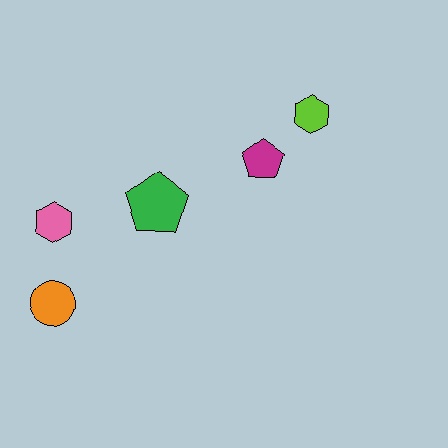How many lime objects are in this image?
There is 1 lime object.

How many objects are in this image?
There are 5 objects.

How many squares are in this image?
There are no squares.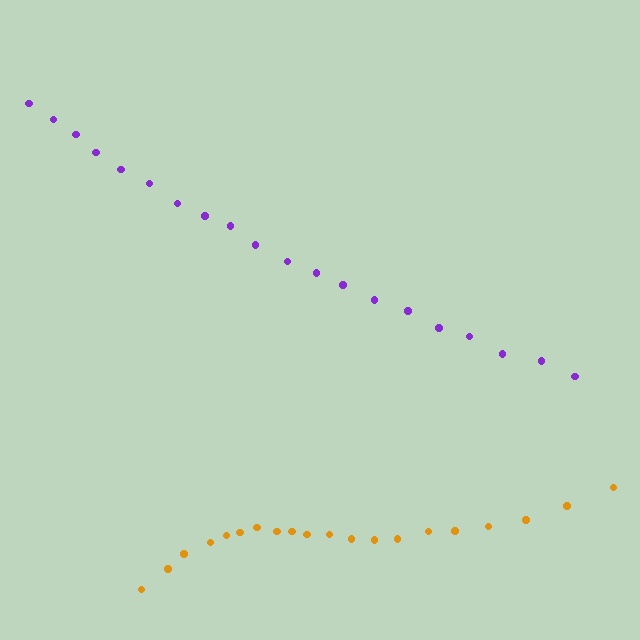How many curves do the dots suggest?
There are 2 distinct paths.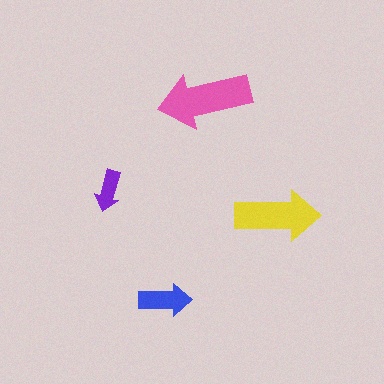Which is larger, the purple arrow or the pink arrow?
The pink one.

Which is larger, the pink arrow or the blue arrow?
The pink one.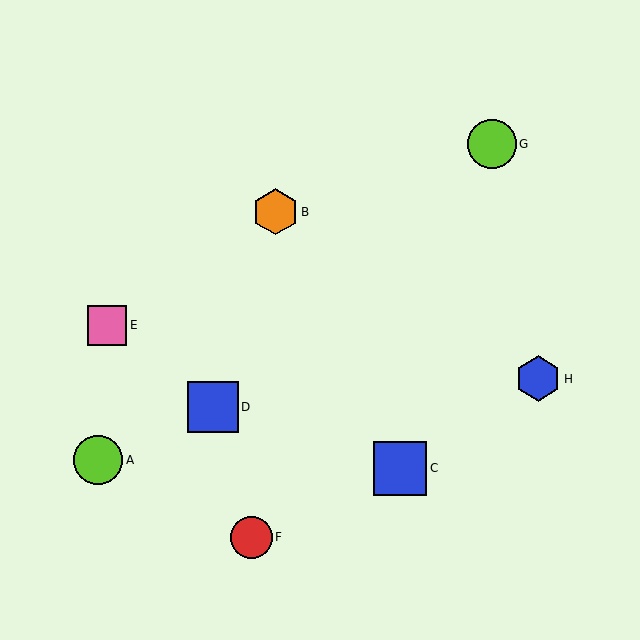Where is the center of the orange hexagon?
The center of the orange hexagon is at (275, 212).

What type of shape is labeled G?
Shape G is a lime circle.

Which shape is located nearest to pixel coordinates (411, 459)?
The blue square (labeled C) at (400, 469) is nearest to that location.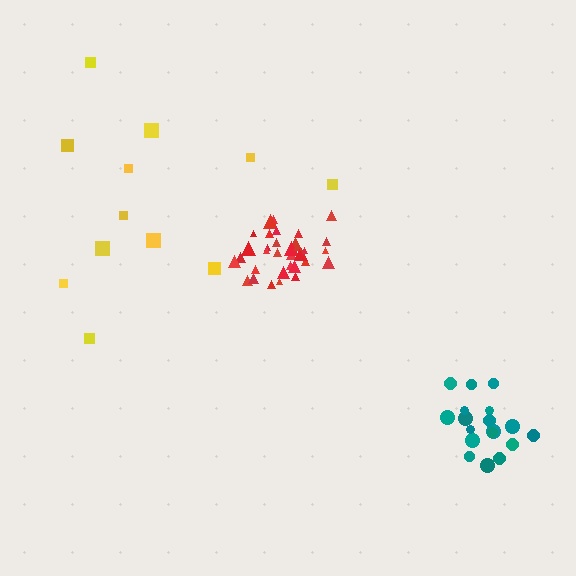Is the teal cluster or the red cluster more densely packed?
Red.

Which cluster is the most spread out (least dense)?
Yellow.